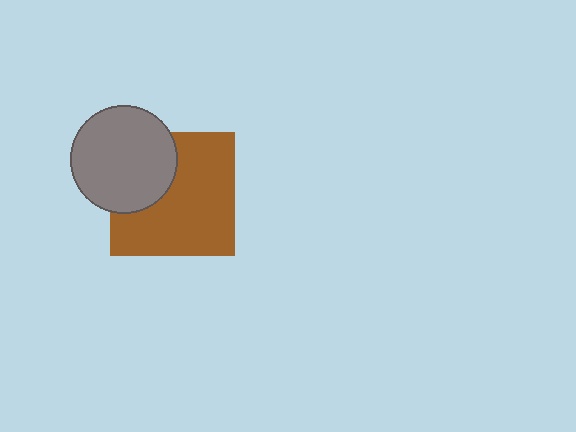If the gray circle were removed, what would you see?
You would see the complete brown square.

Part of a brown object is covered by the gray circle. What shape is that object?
It is a square.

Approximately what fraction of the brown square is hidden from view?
Roughly 32% of the brown square is hidden behind the gray circle.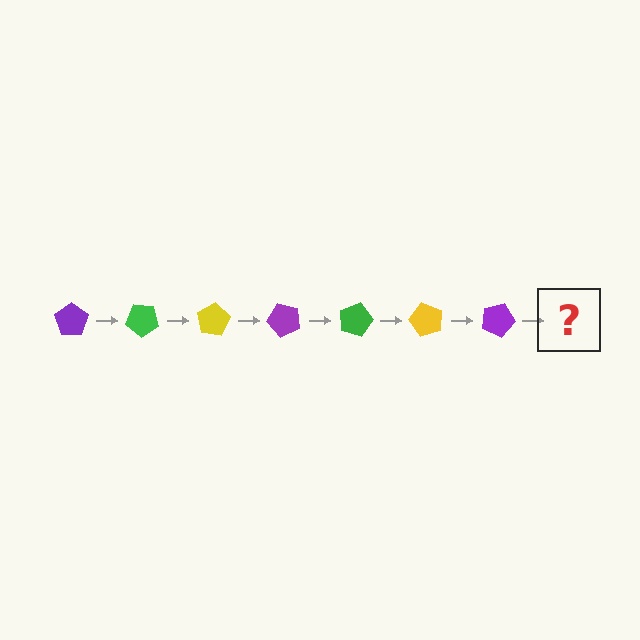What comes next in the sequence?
The next element should be a green pentagon, rotated 280 degrees from the start.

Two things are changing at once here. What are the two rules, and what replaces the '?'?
The two rules are that it rotates 40 degrees each step and the color cycles through purple, green, and yellow. The '?' should be a green pentagon, rotated 280 degrees from the start.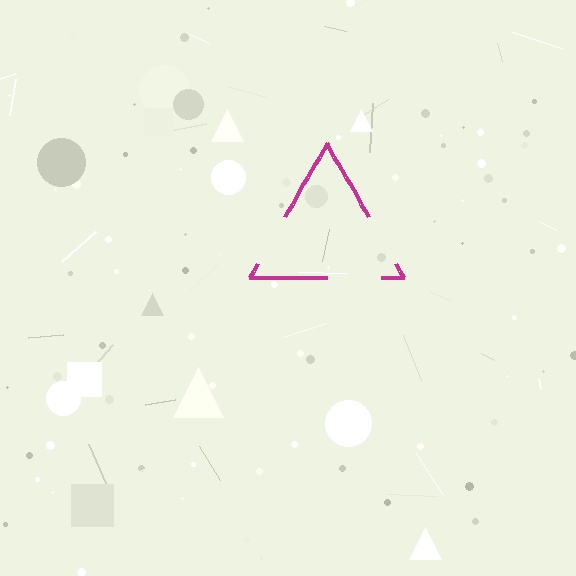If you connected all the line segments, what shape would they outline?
They would outline a triangle.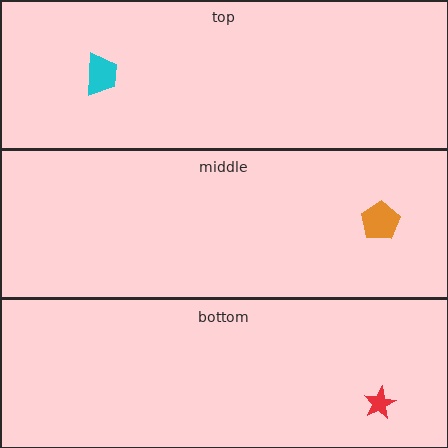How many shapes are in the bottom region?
1.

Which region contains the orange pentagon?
The middle region.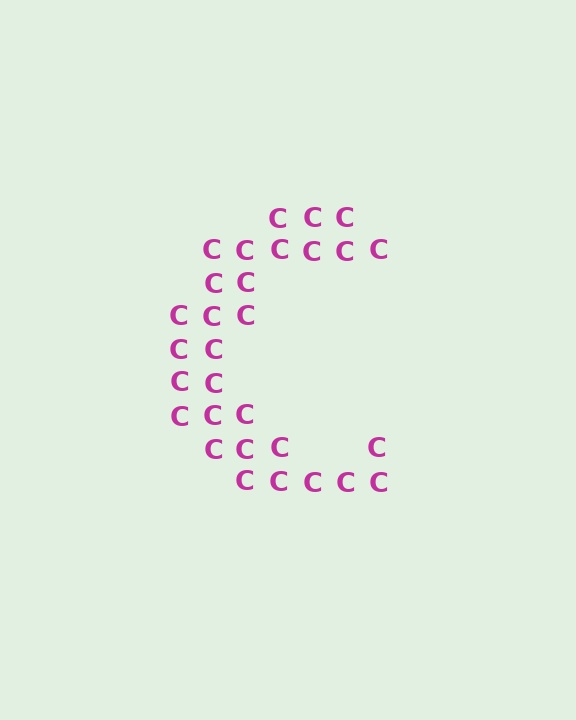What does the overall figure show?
The overall figure shows the letter C.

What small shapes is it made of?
It is made of small letter C's.